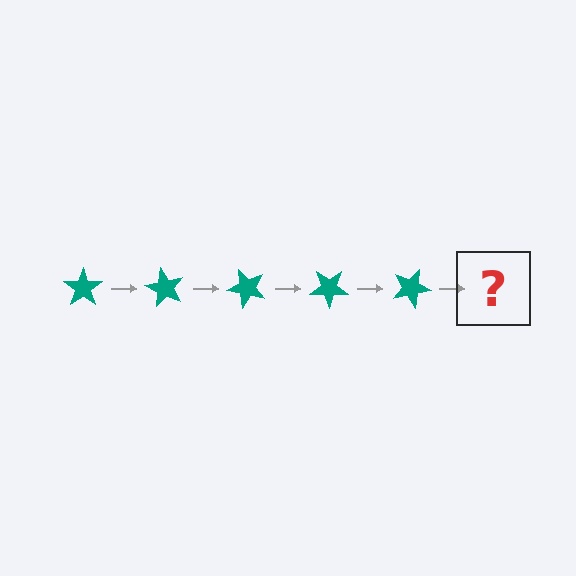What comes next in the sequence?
The next element should be a teal star rotated 300 degrees.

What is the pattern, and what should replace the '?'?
The pattern is that the star rotates 60 degrees each step. The '?' should be a teal star rotated 300 degrees.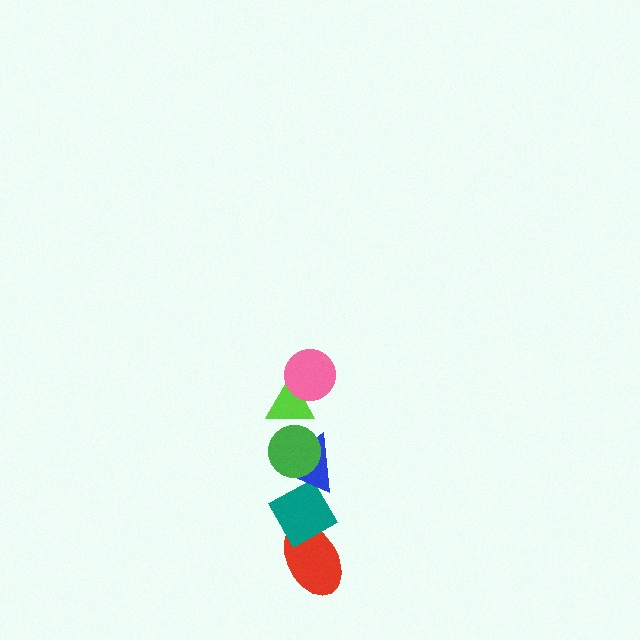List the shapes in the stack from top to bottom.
From top to bottom: the pink circle, the lime triangle, the green circle, the blue triangle, the teal diamond, the red ellipse.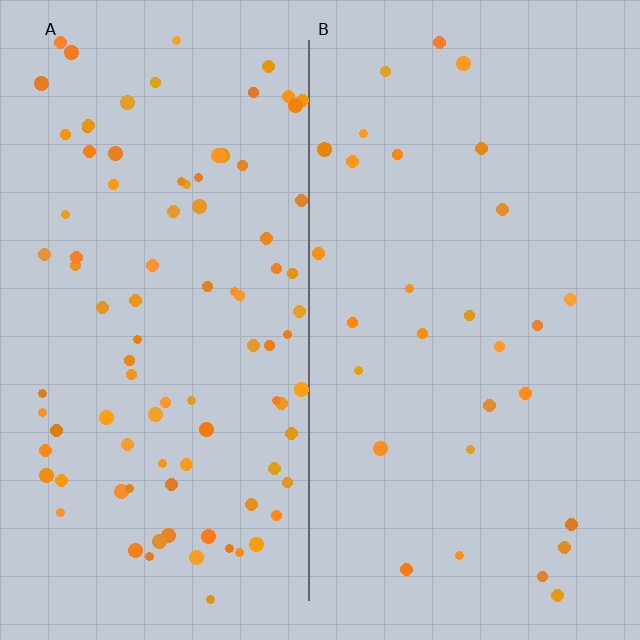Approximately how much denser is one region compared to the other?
Approximately 3.2× — region A over region B.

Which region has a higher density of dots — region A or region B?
A (the left).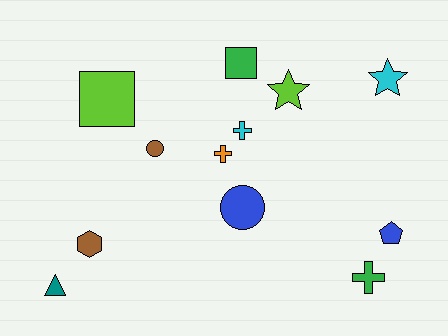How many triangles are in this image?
There is 1 triangle.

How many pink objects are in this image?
There are no pink objects.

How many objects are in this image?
There are 12 objects.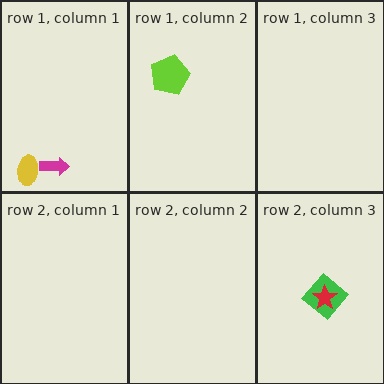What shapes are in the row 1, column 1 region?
The magenta arrow, the yellow ellipse.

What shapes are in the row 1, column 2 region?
The lime pentagon.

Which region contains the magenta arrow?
The row 1, column 1 region.